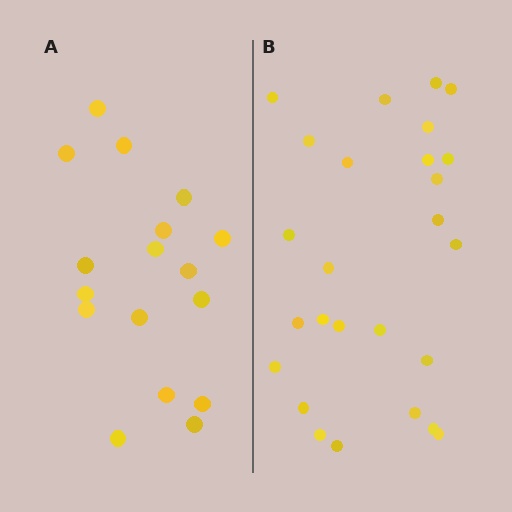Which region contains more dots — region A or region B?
Region B (the right region) has more dots.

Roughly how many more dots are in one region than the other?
Region B has roughly 8 or so more dots than region A.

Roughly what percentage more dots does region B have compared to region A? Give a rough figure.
About 55% more.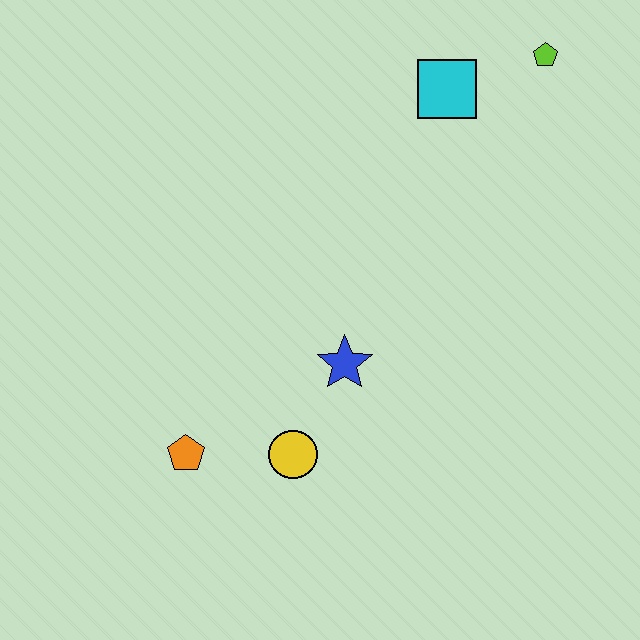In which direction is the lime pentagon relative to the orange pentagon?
The lime pentagon is above the orange pentagon.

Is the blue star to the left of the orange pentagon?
No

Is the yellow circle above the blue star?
No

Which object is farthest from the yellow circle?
The lime pentagon is farthest from the yellow circle.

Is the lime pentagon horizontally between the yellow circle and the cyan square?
No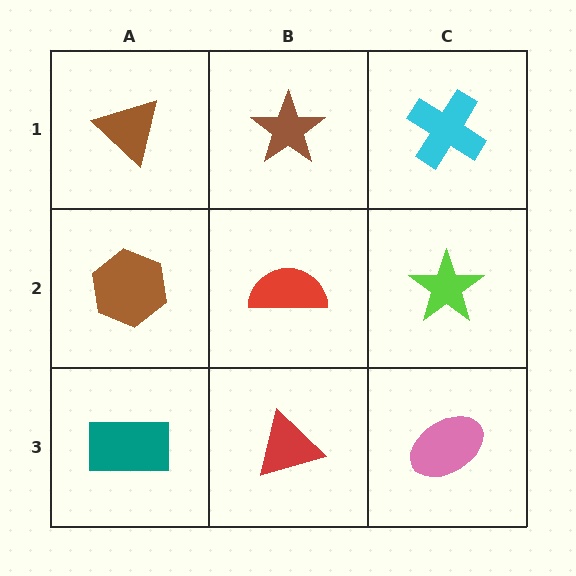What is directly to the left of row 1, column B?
A brown triangle.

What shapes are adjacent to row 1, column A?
A brown hexagon (row 2, column A), a brown star (row 1, column B).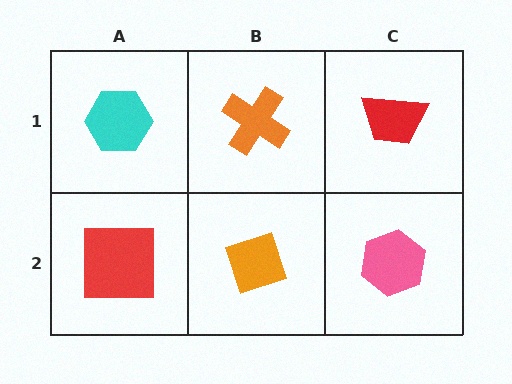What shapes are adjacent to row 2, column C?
A red trapezoid (row 1, column C), an orange diamond (row 2, column B).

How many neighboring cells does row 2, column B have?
3.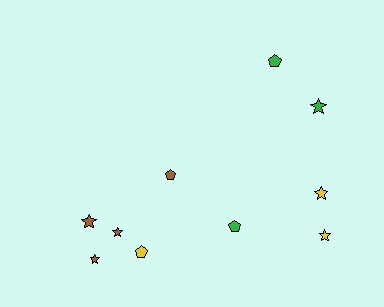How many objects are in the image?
There are 10 objects.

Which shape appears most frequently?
Star, with 6 objects.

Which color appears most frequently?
Brown, with 4 objects.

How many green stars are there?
There is 1 green star.